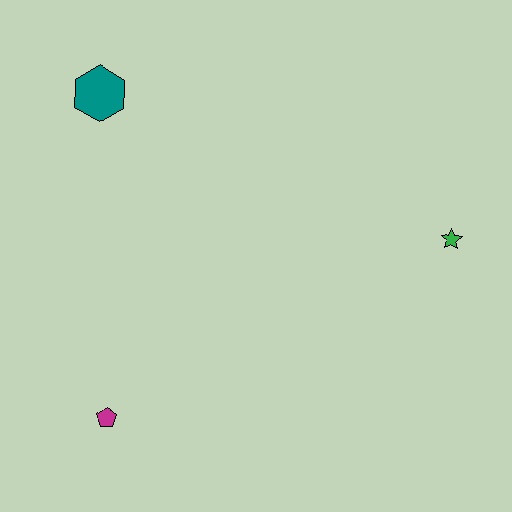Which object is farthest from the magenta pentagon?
The green star is farthest from the magenta pentagon.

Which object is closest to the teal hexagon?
The magenta pentagon is closest to the teal hexagon.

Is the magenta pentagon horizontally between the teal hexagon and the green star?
Yes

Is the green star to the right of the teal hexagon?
Yes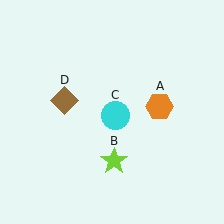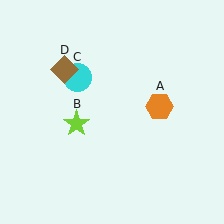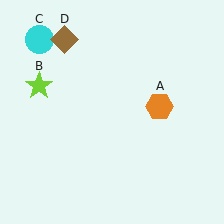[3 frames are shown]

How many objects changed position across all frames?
3 objects changed position: lime star (object B), cyan circle (object C), brown diamond (object D).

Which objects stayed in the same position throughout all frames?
Orange hexagon (object A) remained stationary.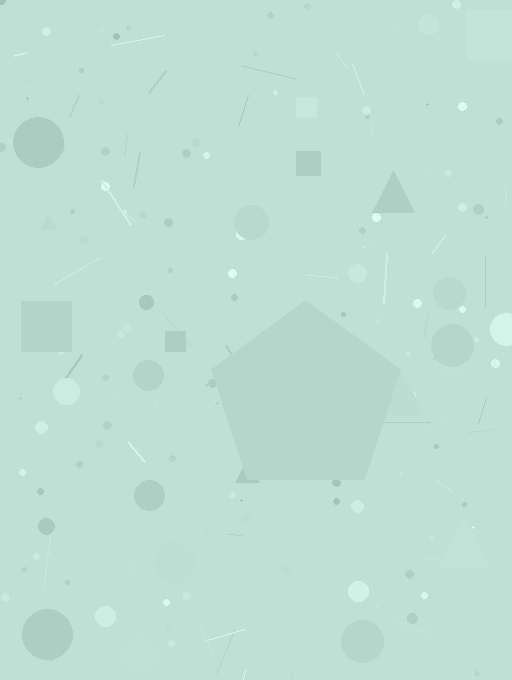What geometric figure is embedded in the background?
A pentagon is embedded in the background.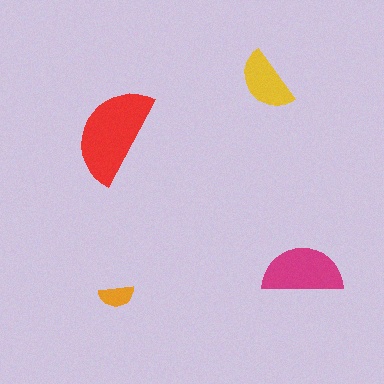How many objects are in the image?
There are 4 objects in the image.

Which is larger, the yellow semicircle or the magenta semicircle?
The magenta one.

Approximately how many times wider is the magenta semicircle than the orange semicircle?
About 2.5 times wider.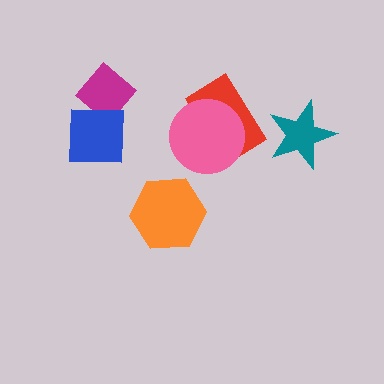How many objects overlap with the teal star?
0 objects overlap with the teal star.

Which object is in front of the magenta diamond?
The blue square is in front of the magenta diamond.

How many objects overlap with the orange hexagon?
0 objects overlap with the orange hexagon.